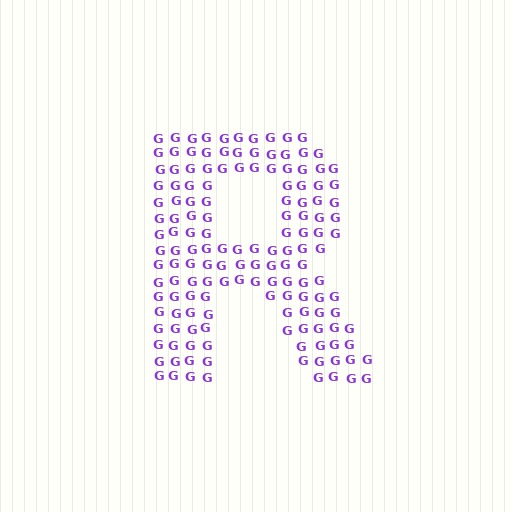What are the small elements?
The small elements are letter G's.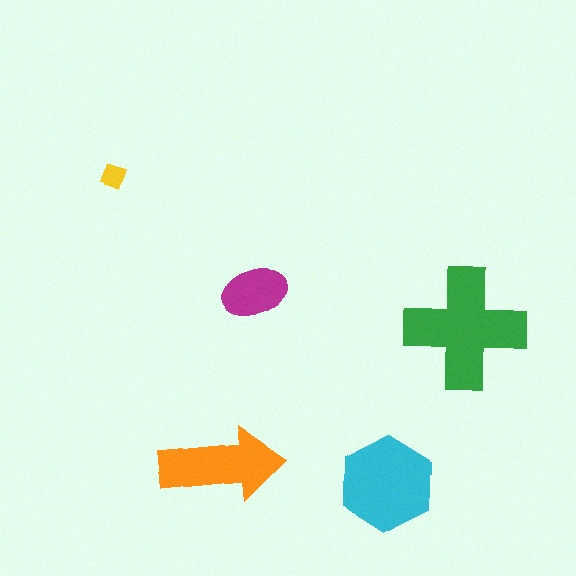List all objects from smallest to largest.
The yellow diamond, the magenta ellipse, the orange arrow, the cyan hexagon, the green cross.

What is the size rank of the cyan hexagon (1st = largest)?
2nd.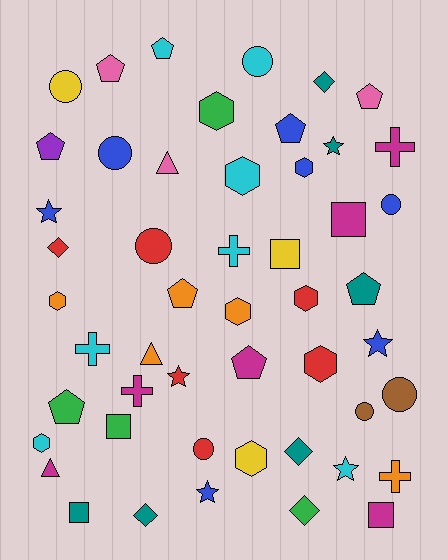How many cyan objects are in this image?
There are 7 cyan objects.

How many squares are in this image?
There are 5 squares.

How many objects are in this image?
There are 50 objects.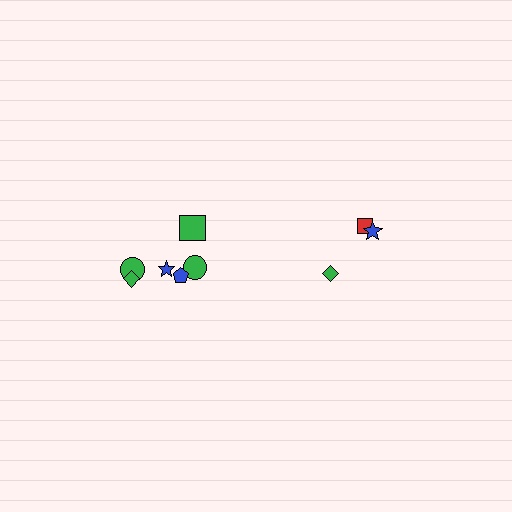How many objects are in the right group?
There are 3 objects.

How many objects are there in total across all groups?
There are 9 objects.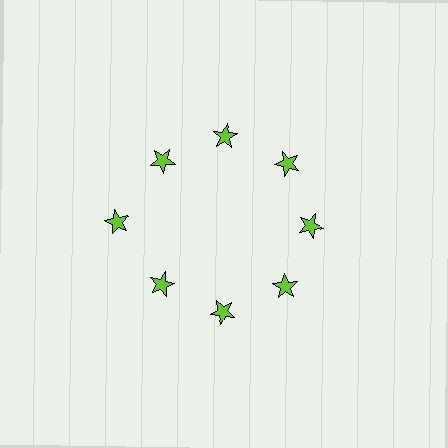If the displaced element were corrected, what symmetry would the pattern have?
It would have 8-fold rotational symmetry — the pattern would map onto itself every 45 degrees.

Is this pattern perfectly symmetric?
No. The 8 lime stars are arranged in a ring, but one element near the 9 o'clock position is pushed outward from the center, breaking the 8-fold rotational symmetry.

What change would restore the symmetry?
The symmetry would be restored by moving it inward, back onto the ring so that all 8 stars sit at equal angles and equal distance from the center.